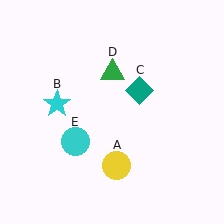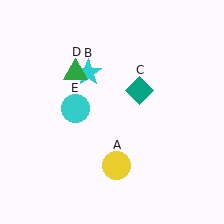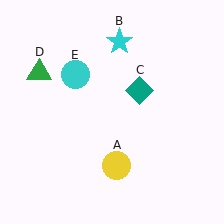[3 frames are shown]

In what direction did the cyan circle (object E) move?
The cyan circle (object E) moved up.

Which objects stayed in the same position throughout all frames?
Yellow circle (object A) and teal diamond (object C) remained stationary.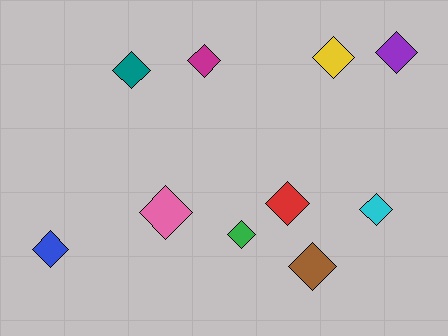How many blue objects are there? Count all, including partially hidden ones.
There is 1 blue object.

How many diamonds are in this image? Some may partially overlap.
There are 10 diamonds.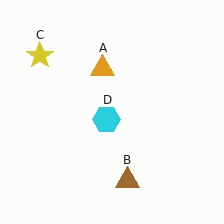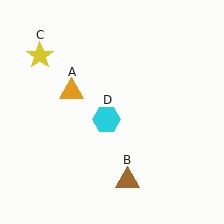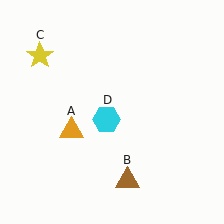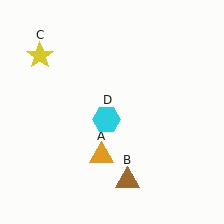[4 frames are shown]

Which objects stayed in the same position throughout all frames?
Brown triangle (object B) and yellow star (object C) and cyan hexagon (object D) remained stationary.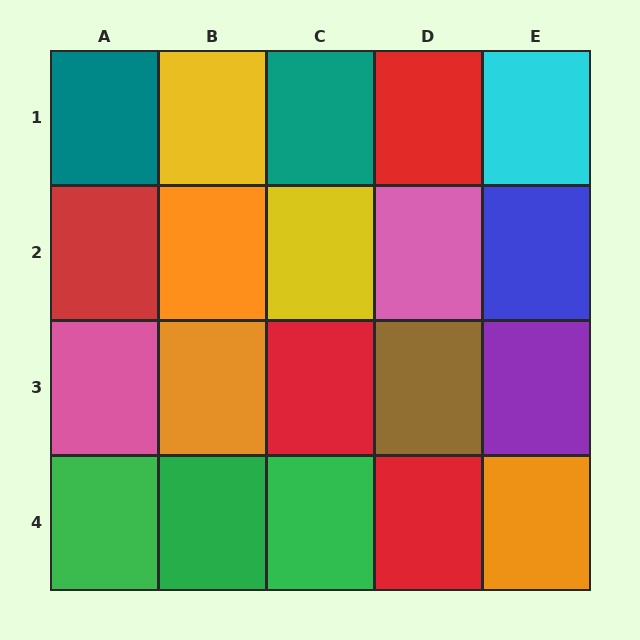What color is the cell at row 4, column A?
Green.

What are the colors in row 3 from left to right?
Pink, orange, red, brown, purple.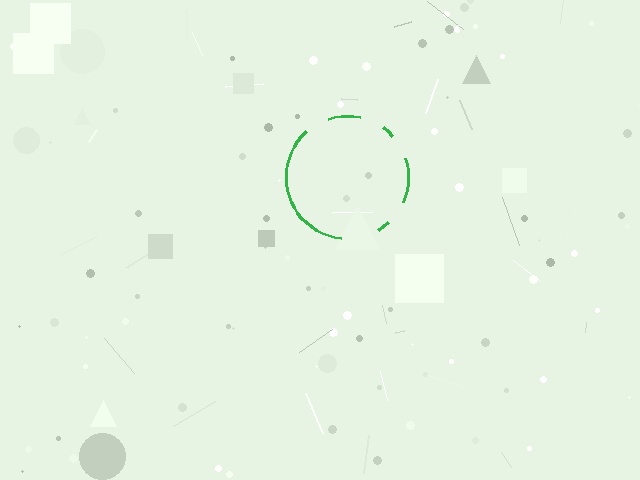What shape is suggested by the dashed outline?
The dashed outline suggests a circle.